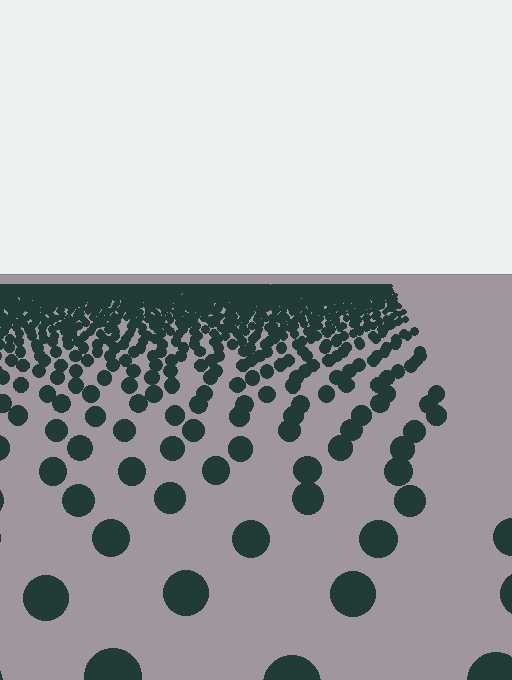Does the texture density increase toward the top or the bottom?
Density increases toward the top.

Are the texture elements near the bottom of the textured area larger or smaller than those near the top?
Larger. Near the bottom, elements are closer to the viewer and appear at a bigger on-screen size.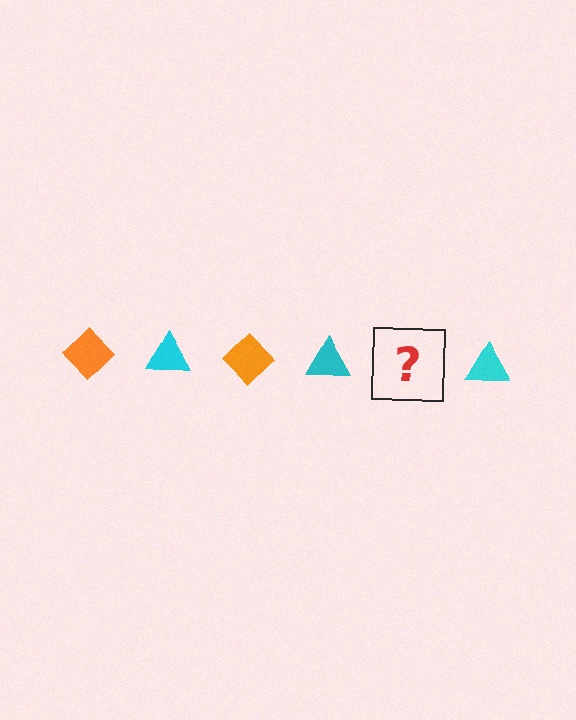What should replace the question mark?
The question mark should be replaced with an orange diamond.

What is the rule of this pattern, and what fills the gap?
The rule is that the pattern alternates between orange diamond and cyan triangle. The gap should be filled with an orange diamond.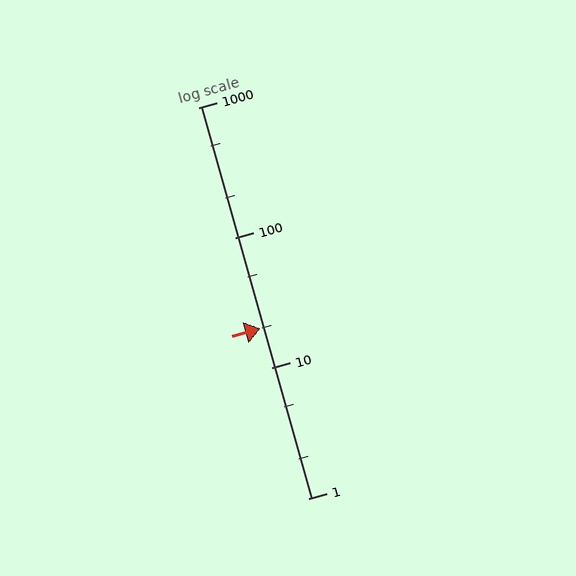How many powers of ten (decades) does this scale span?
The scale spans 3 decades, from 1 to 1000.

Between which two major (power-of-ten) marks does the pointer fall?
The pointer is between 10 and 100.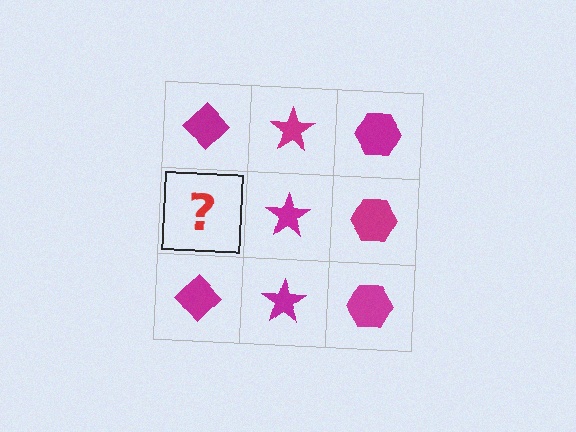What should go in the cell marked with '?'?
The missing cell should contain a magenta diamond.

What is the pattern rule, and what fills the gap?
The rule is that each column has a consistent shape. The gap should be filled with a magenta diamond.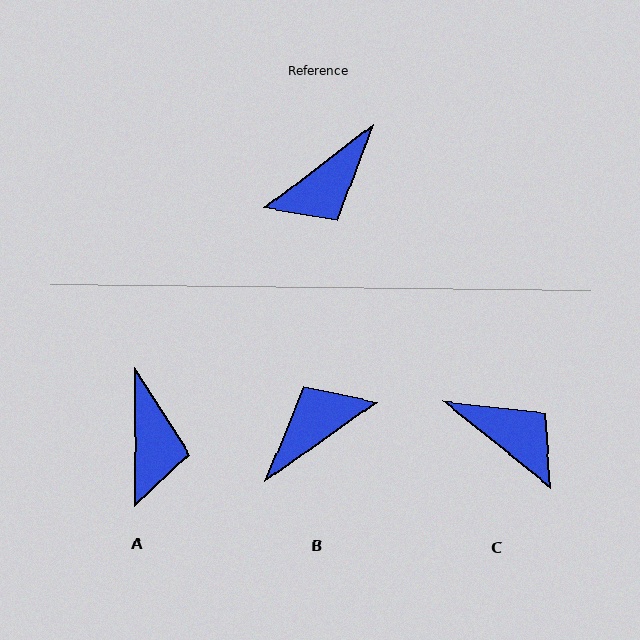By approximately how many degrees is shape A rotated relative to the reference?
Approximately 53 degrees counter-clockwise.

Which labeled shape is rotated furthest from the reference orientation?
B, about 178 degrees away.